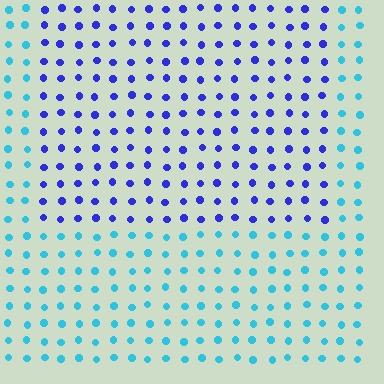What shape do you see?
I see a rectangle.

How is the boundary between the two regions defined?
The boundary is defined purely by a slight shift in hue (about 50 degrees). Spacing, size, and orientation are identical on both sides.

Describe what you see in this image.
The image is filled with small cyan elements in a uniform arrangement. A rectangle-shaped region is visible where the elements are tinted to a slightly different hue, forming a subtle color boundary.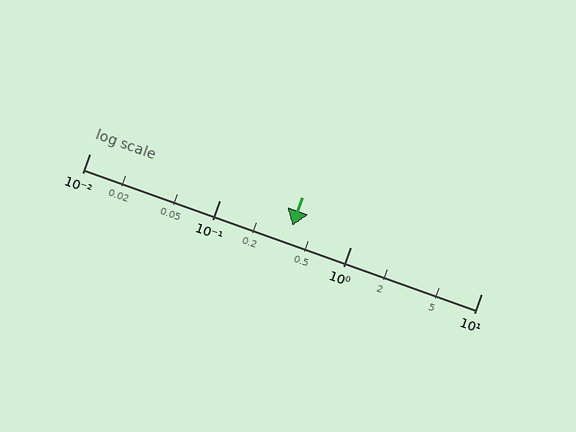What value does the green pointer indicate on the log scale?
The pointer indicates approximately 0.36.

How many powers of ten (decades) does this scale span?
The scale spans 3 decades, from 0.01 to 10.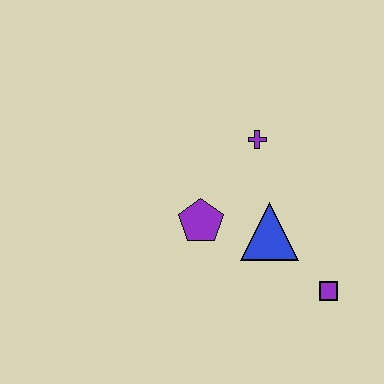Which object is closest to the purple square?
The blue triangle is closest to the purple square.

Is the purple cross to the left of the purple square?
Yes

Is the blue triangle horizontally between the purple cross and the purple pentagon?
No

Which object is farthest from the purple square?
The purple cross is farthest from the purple square.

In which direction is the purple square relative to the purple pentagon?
The purple square is to the right of the purple pentagon.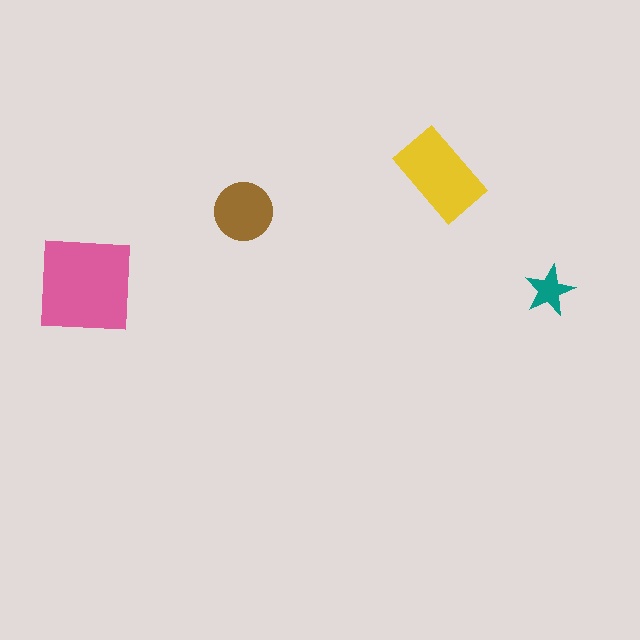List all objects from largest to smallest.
The pink square, the yellow rectangle, the brown circle, the teal star.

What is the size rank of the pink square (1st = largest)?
1st.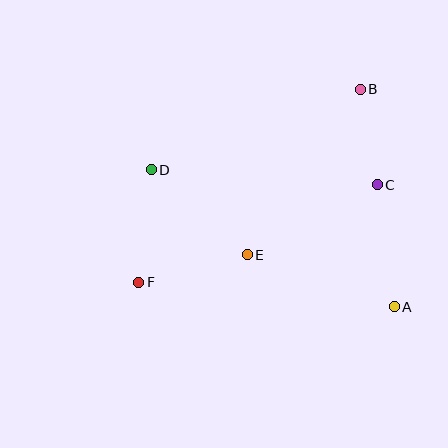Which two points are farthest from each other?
Points B and F are farthest from each other.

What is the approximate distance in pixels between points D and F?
The distance between D and F is approximately 113 pixels.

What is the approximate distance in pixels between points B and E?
The distance between B and E is approximately 201 pixels.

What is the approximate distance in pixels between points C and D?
The distance between C and D is approximately 227 pixels.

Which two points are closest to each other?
Points B and C are closest to each other.